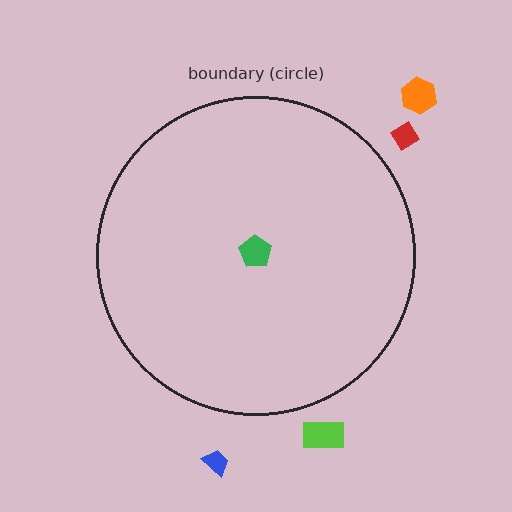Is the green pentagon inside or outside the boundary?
Inside.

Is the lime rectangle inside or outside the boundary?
Outside.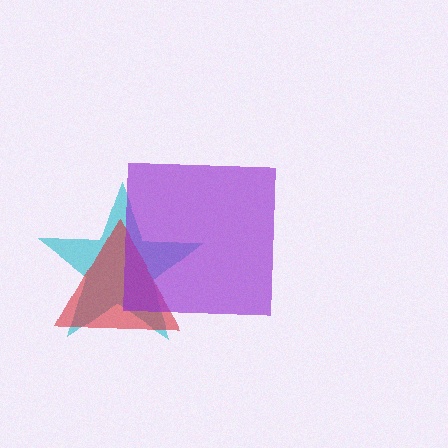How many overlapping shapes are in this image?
There are 3 overlapping shapes in the image.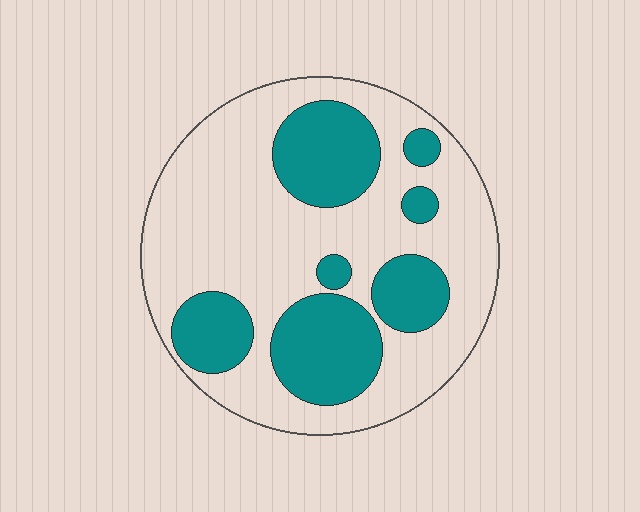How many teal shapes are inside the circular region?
7.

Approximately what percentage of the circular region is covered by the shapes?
Approximately 30%.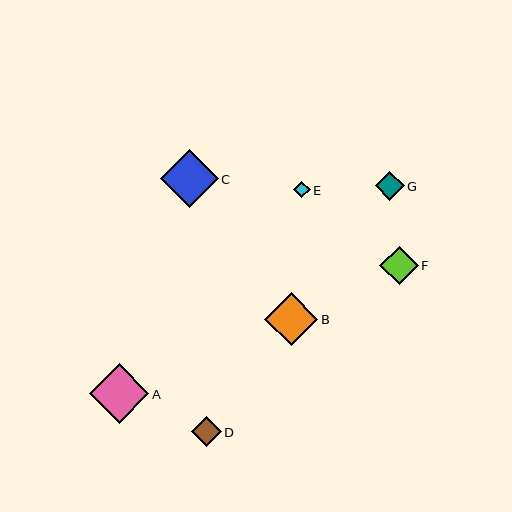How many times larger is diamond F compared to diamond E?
Diamond F is approximately 2.4 times the size of diamond E.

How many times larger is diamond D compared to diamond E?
Diamond D is approximately 1.8 times the size of diamond E.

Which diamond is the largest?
Diamond A is the largest with a size of approximately 59 pixels.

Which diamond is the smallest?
Diamond E is the smallest with a size of approximately 16 pixels.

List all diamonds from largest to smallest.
From largest to smallest: A, C, B, F, D, G, E.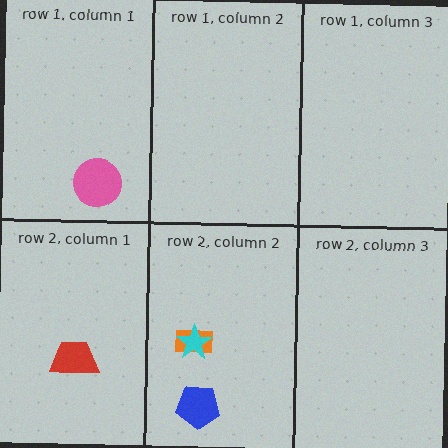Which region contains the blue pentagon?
The row 2, column 2 region.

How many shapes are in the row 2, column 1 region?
1.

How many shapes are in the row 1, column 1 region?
1.